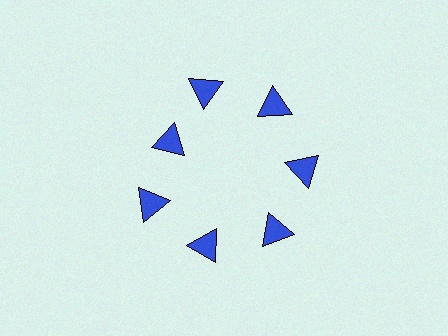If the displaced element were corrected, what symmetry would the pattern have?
It would have 7-fold rotational symmetry — the pattern would map onto itself every 51 degrees.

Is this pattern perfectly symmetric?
No. The 7 blue triangles are arranged in a ring, but one element near the 10 o'clock position is pulled inward toward the center, breaking the 7-fold rotational symmetry.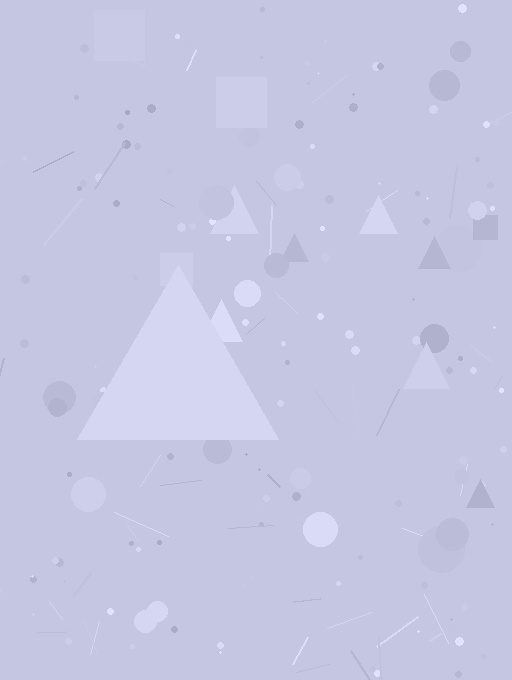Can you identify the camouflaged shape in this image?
The camouflaged shape is a triangle.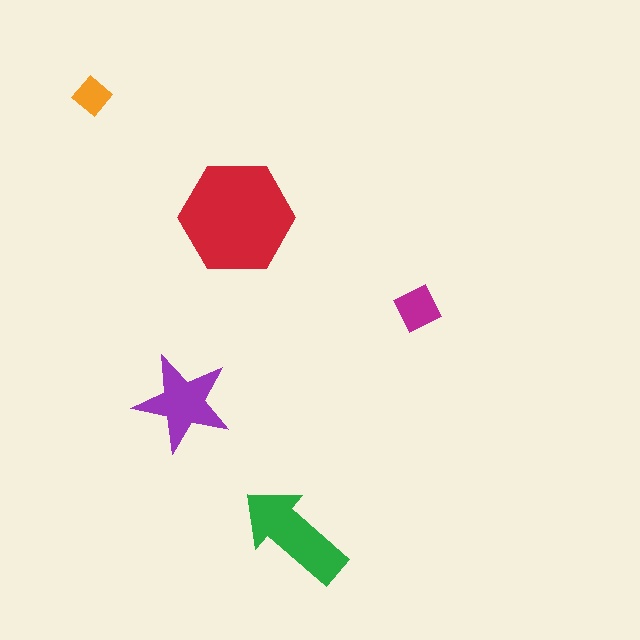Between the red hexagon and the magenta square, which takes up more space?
The red hexagon.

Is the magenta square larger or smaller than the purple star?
Smaller.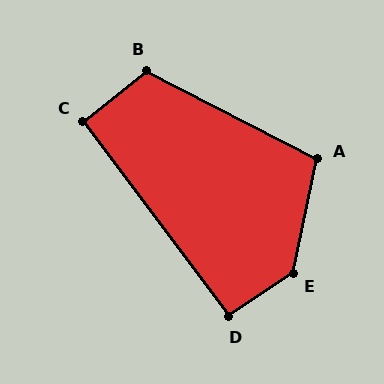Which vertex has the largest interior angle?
E, at approximately 136 degrees.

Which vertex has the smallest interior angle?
C, at approximately 92 degrees.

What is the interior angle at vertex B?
Approximately 114 degrees (obtuse).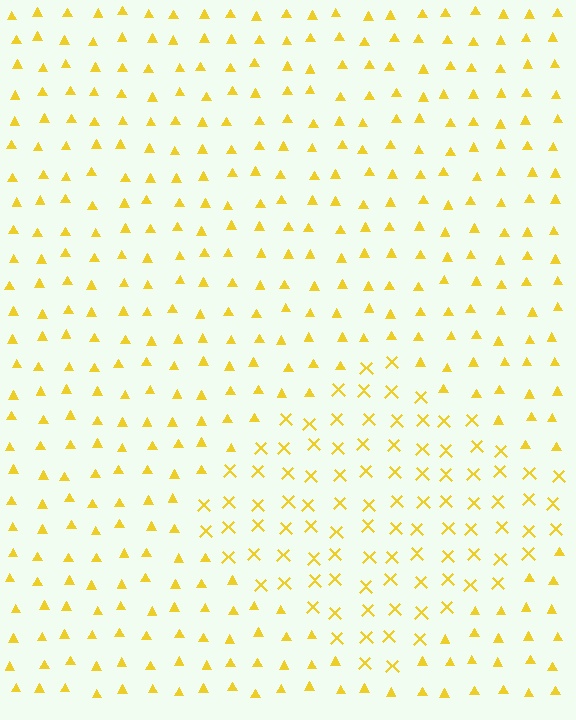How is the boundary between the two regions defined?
The boundary is defined by a change in element shape: X marks inside vs. triangles outside. All elements share the same color and spacing.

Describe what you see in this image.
The image is filled with small yellow elements arranged in a uniform grid. A diamond-shaped region contains X marks, while the surrounding area contains triangles. The boundary is defined purely by the change in element shape.